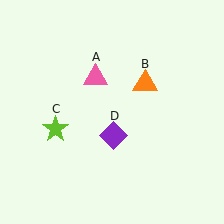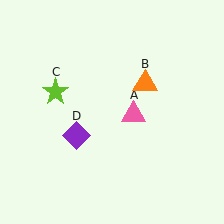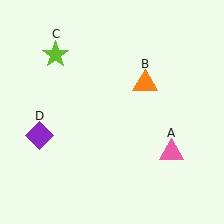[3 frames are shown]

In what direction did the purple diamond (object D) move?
The purple diamond (object D) moved left.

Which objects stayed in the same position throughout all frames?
Orange triangle (object B) remained stationary.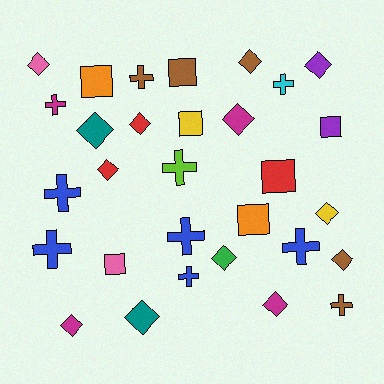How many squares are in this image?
There are 7 squares.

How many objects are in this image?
There are 30 objects.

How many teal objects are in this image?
There are 2 teal objects.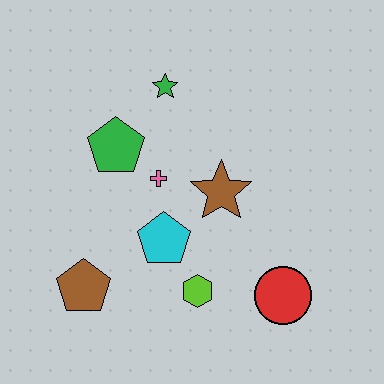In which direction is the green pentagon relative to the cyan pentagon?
The green pentagon is above the cyan pentagon.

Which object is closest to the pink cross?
The green pentagon is closest to the pink cross.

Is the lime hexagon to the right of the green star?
Yes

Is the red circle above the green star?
No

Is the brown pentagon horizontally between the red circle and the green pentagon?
No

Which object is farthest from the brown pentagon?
The green star is farthest from the brown pentagon.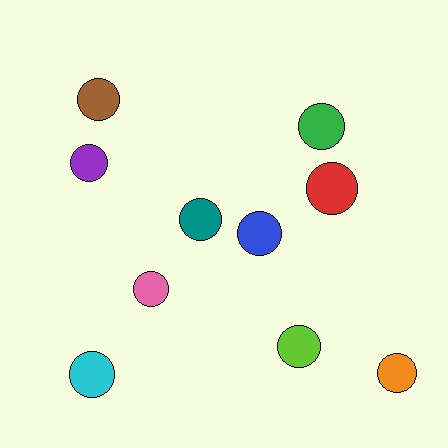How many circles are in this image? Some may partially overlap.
There are 10 circles.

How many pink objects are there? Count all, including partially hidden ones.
There is 1 pink object.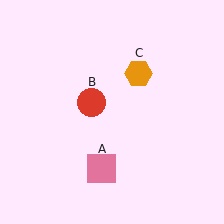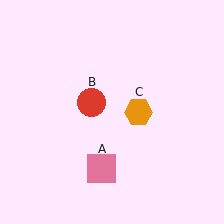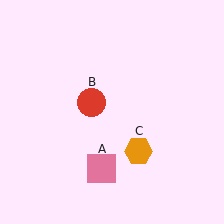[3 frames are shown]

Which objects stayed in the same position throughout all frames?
Pink square (object A) and red circle (object B) remained stationary.